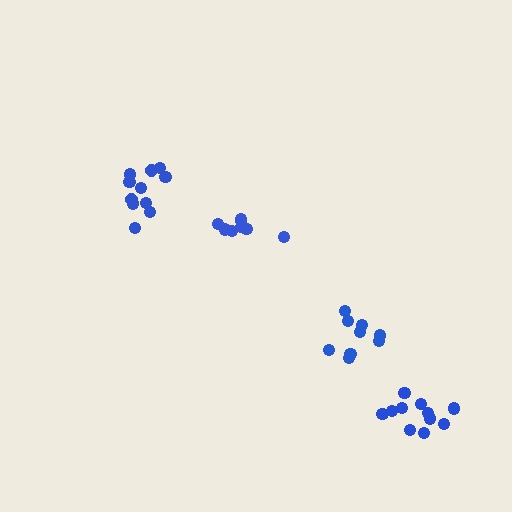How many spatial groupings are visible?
There are 4 spatial groupings.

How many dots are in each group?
Group 1: 11 dots, Group 2: 11 dots, Group 3: 8 dots, Group 4: 9 dots (39 total).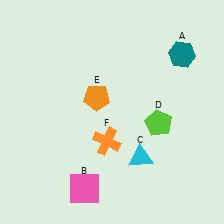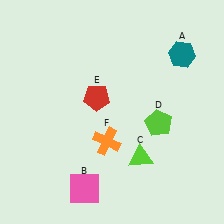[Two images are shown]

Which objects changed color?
C changed from cyan to lime. E changed from orange to red.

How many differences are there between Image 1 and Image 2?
There are 2 differences between the two images.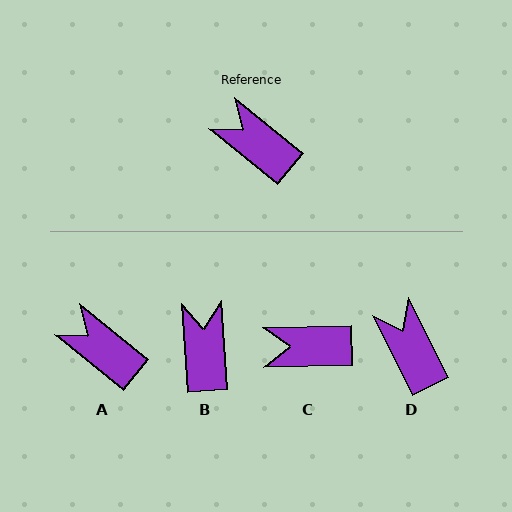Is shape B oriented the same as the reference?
No, it is off by about 46 degrees.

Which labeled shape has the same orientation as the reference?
A.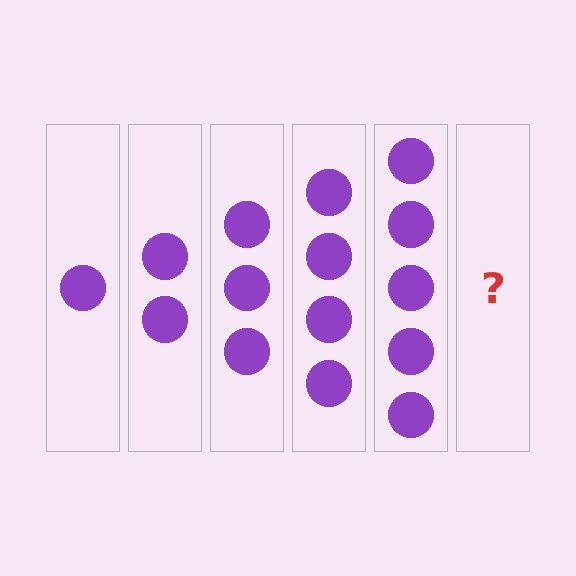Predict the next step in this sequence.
The next step is 6 circles.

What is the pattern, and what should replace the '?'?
The pattern is that each step adds one more circle. The '?' should be 6 circles.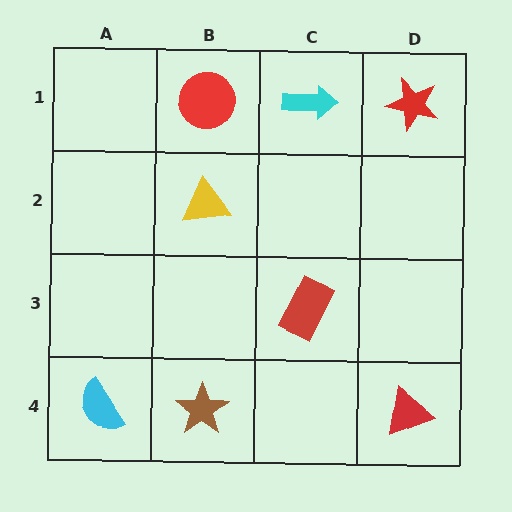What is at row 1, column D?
A red star.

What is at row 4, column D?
A red triangle.